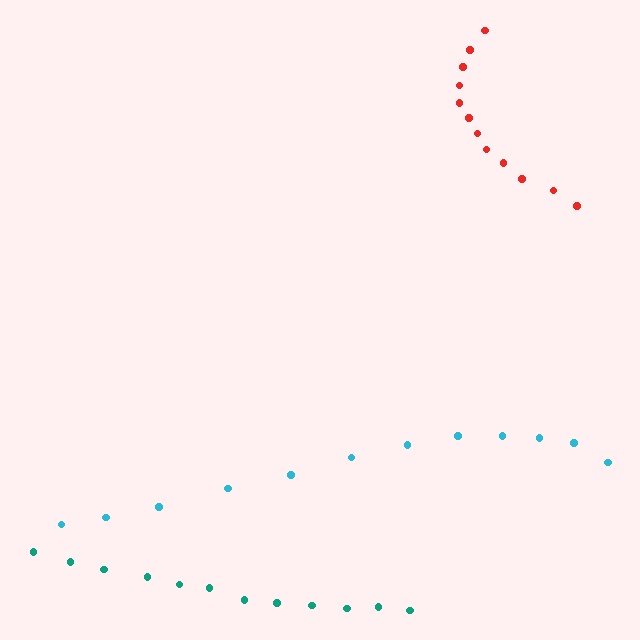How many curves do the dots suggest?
There are 3 distinct paths.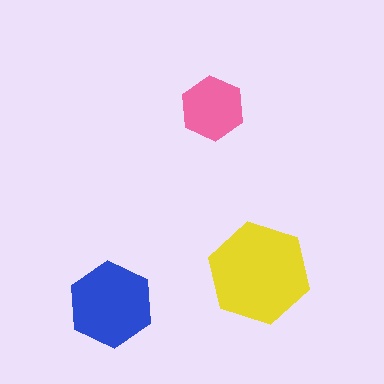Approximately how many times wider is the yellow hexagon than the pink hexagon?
About 1.5 times wider.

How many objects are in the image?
There are 3 objects in the image.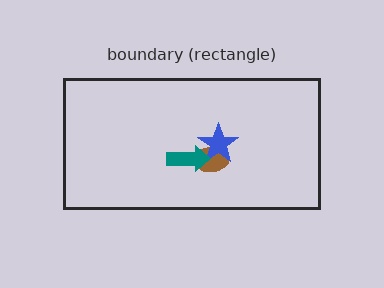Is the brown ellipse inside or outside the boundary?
Inside.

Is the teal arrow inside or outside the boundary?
Inside.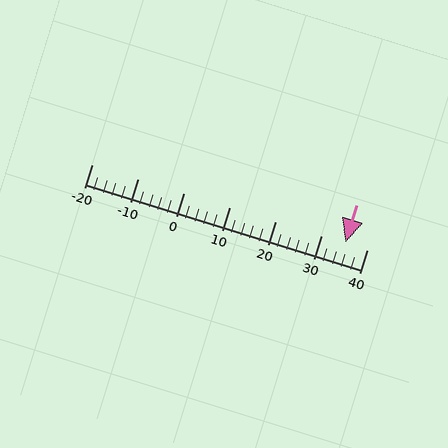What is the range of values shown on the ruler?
The ruler shows values from -20 to 40.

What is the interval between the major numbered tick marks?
The major tick marks are spaced 10 units apart.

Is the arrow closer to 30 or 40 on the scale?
The arrow is closer to 40.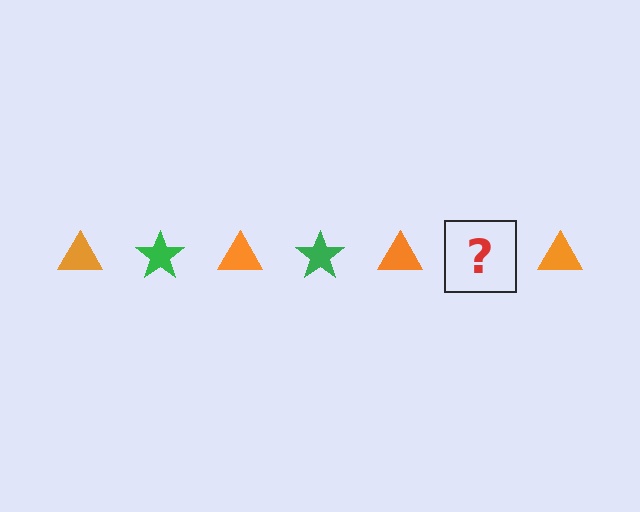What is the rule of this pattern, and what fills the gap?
The rule is that the pattern alternates between orange triangle and green star. The gap should be filled with a green star.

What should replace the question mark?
The question mark should be replaced with a green star.